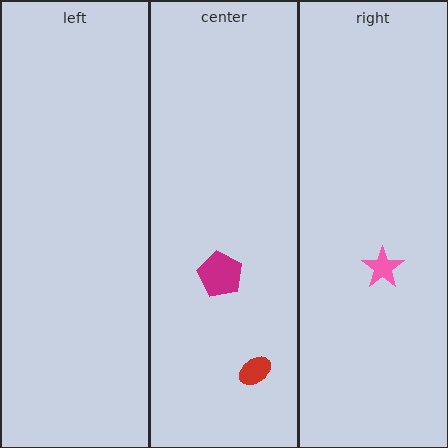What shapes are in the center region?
The magenta pentagon, the red ellipse.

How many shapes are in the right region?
1.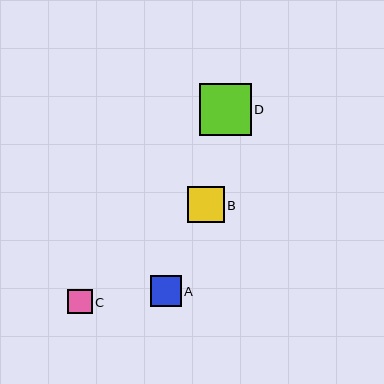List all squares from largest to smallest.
From largest to smallest: D, B, A, C.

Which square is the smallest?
Square C is the smallest with a size of approximately 25 pixels.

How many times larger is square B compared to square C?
Square B is approximately 1.5 times the size of square C.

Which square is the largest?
Square D is the largest with a size of approximately 51 pixels.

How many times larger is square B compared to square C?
Square B is approximately 1.5 times the size of square C.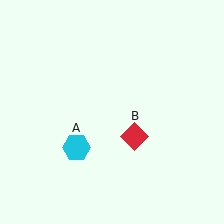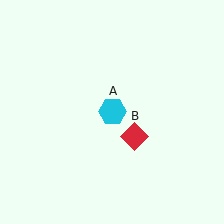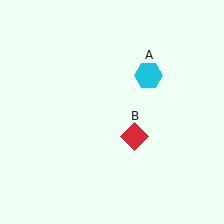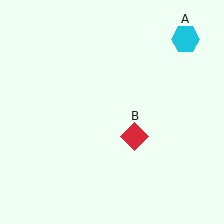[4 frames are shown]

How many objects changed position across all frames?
1 object changed position: cyan hexagon (object A).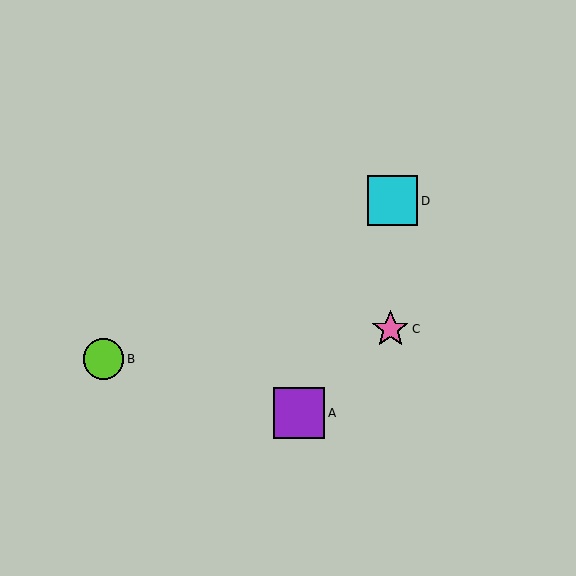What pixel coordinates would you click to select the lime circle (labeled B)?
Click at (103, 359) to select the lime circle B.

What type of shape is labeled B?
Shape B is a lime circle.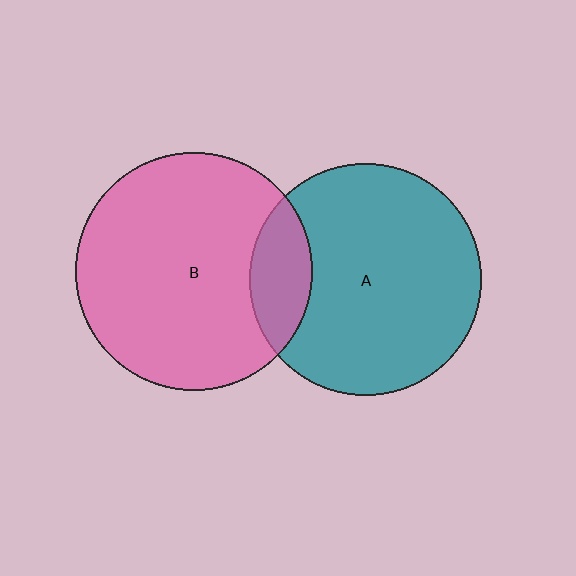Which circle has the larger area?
Circle B (pink).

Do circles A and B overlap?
Yes.